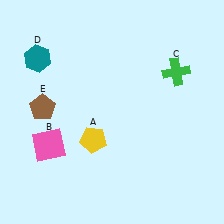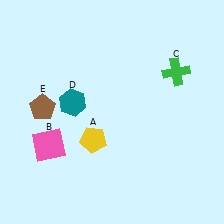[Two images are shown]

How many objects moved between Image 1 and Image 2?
1 object moved between the two images.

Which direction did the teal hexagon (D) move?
The teal hexagon (D) moved down.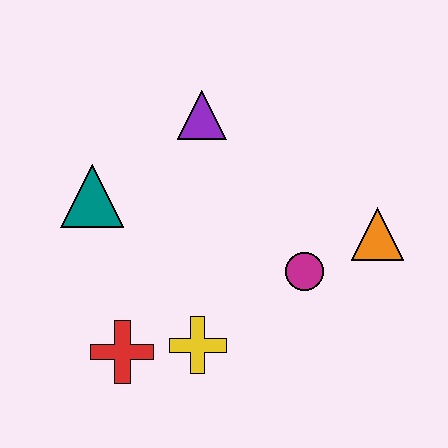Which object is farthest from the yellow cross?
The purple triangle is farthest from the yellow cross.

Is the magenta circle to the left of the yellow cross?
No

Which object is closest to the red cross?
The yellow cross is closest to the red cross.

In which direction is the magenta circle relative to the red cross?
The magenta circle is to the right of the red cross.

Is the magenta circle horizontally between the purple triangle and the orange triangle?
Yes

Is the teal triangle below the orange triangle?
No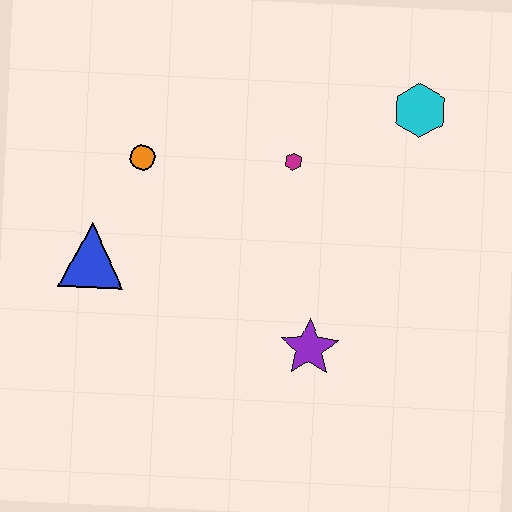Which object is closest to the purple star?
The magenta hexagon is closest to the purple star.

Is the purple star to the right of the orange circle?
Yes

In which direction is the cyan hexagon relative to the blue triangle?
The cyan hexagon is to the right of the blue triangle.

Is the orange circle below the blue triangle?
No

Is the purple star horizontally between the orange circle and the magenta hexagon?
No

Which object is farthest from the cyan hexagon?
The blue triangle is farthest from the cyan hexagon.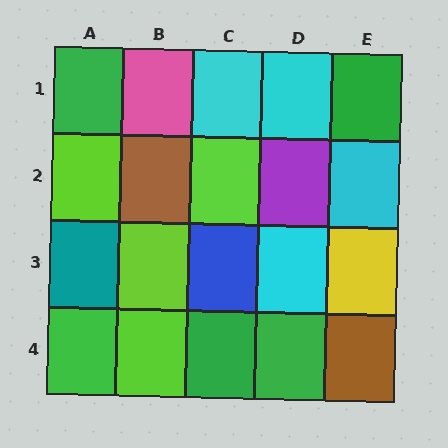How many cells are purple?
1 cell is purple.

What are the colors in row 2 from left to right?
Lime, brown, lime, purple, cyan.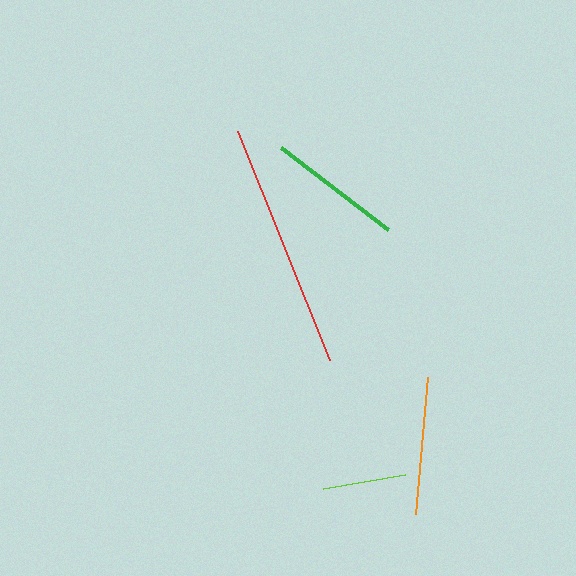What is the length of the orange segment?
The orange segment is approximately 137 pixels long.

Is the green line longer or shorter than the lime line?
The green line is longer than the lime line.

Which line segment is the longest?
The red line is the longest at approximately 247 pixels.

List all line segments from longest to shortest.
From longest to shortest: red, orange, green, lime.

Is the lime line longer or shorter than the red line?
The red line is longer than the lime line.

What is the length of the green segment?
The green segment is approximately 135 pixels long.